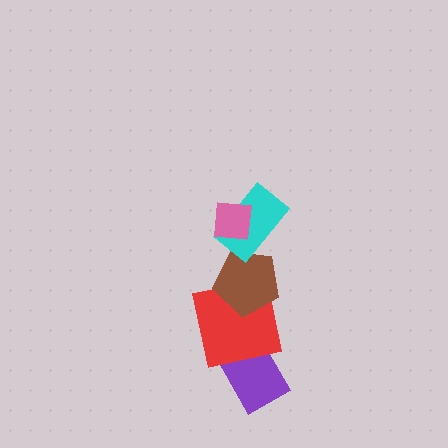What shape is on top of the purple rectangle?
The red square is on top of the purple rectangle.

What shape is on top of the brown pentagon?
The cyan rectangle is on top of the brown pentagon.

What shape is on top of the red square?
The brown pentagon is on top of the red square.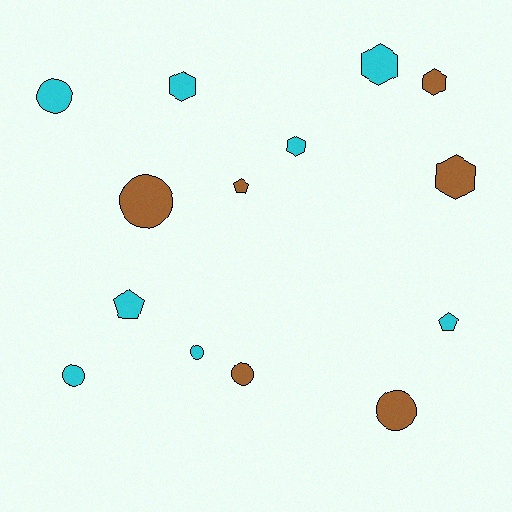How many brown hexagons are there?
There are 2 brown hexagons.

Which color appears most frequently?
Cyan, with 8 objects.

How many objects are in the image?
There are 14 objects.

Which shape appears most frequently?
Circle, with 6 objects.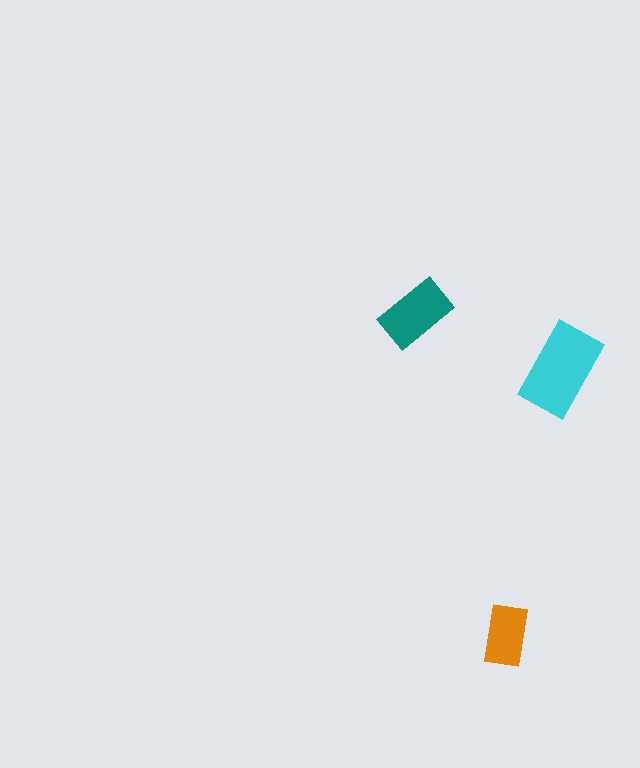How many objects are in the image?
There are 3 objects in the image.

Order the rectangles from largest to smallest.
the cyan one, the teal one, the orange one.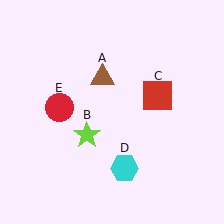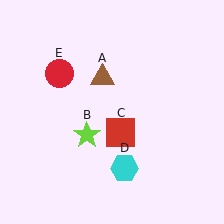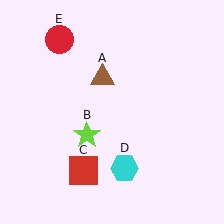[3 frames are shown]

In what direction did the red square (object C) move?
The red square (object C) moved down and to the left.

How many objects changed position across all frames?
2 objects changed position: red square (object C), red circle (object E).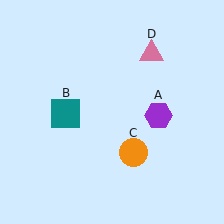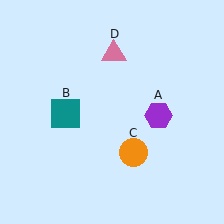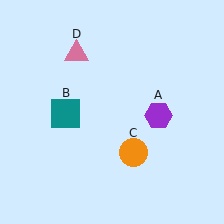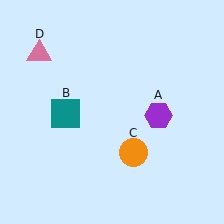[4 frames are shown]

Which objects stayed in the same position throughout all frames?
Purple hexagon (object A) and teal square (object B) and orange circle (object C) remained stationary.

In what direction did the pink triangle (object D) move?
The pink triangle (object D) moved left.